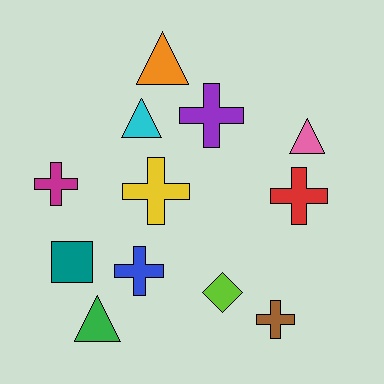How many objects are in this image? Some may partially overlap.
There are 12 objects.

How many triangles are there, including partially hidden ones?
There are 4 triangles.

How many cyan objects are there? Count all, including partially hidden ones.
There is 1 cyan object.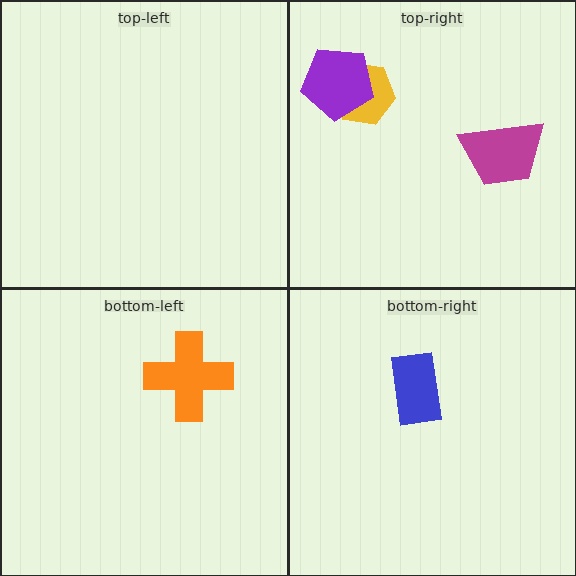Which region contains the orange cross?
The bottom-left region.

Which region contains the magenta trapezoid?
The top-right region.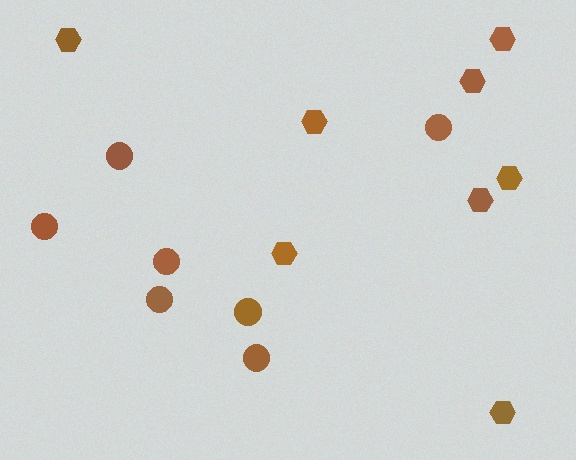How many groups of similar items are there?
There are 2 groups: one group of circles (7) and one group of hexagons (8).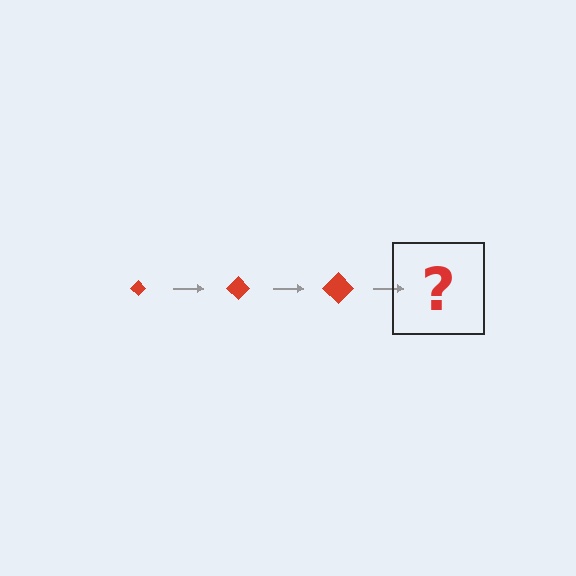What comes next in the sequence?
The next element should be a red diamond, larger than the previous one.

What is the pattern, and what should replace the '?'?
The pattern is that the diamond gets progressively larger each step. The '?' should be a red diamond, larger than the previous one.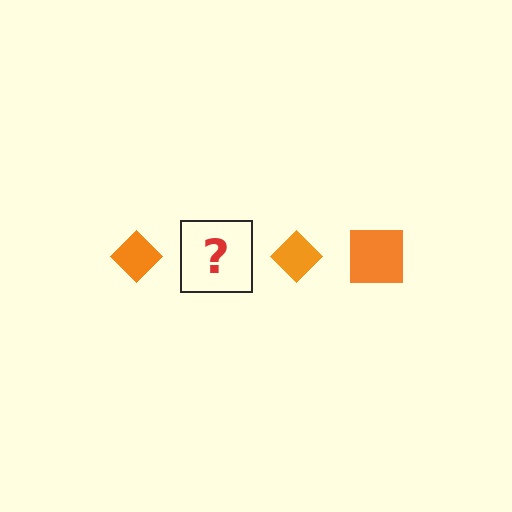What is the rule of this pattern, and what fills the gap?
The rule is that the pattern cycles through diamond, square shapes in orange. The gap should be filled with an orange square.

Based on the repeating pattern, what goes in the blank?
The blank should be an orange square.